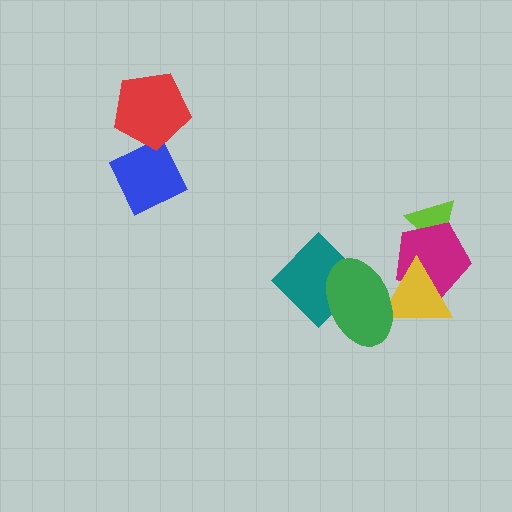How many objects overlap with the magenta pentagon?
2 objects overlap with the magenta pentagon.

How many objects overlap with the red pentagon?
0 objects overlap with the red pentagon.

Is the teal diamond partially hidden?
Yes, it is partially covered by another shape.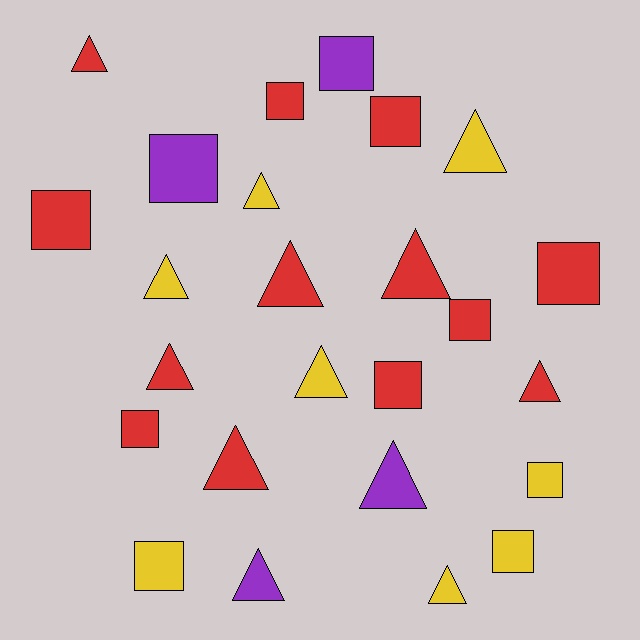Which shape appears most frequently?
Triangle, with 13 objects.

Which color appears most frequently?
Red, with 13 objects.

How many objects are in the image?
There are 25 objects.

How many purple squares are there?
There are 2 purple squares.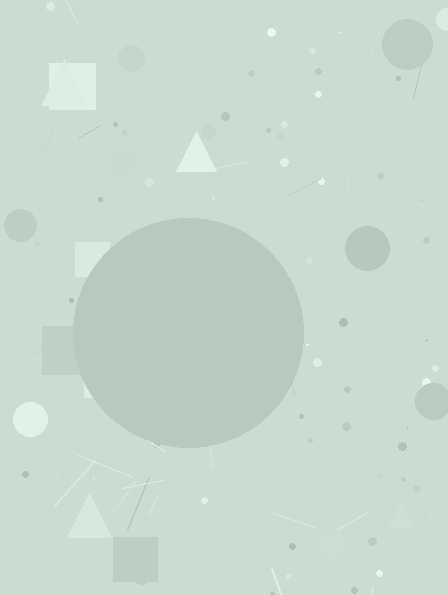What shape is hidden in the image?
A circle is hidden in the image.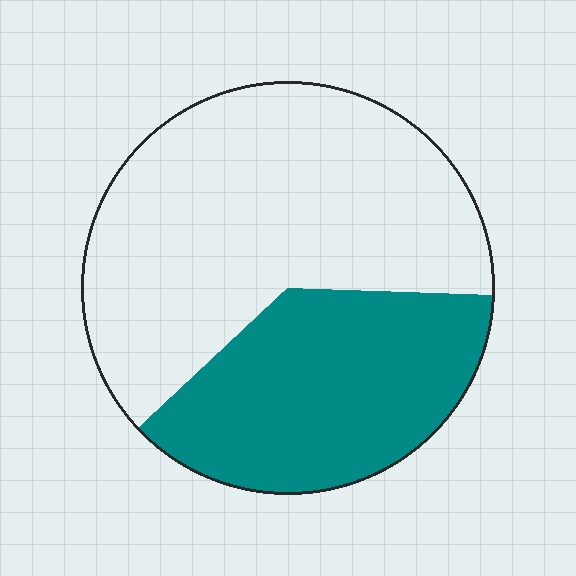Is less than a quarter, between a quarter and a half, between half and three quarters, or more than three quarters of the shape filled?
Between a quarter and a half.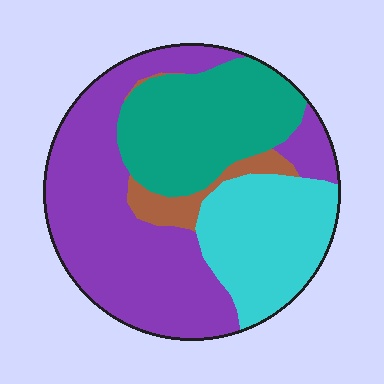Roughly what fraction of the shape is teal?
Teal takes up about one quarter (1/4) of the shape.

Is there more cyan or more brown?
Cyan.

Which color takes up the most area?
Purple, at roughly 45%.